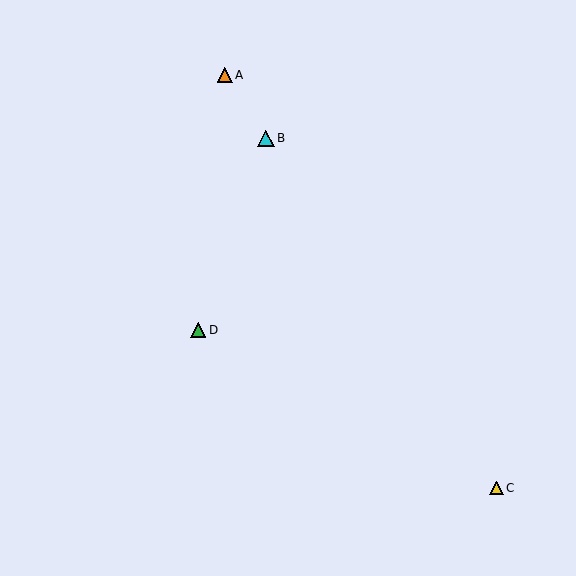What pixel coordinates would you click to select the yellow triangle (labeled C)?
Click at (496, 488) to select the yellow triangle C.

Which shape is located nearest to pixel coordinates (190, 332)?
The green triangle (labeled D) at (198, 330) is nearest to that location.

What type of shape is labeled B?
Shape B is a cyan triangle.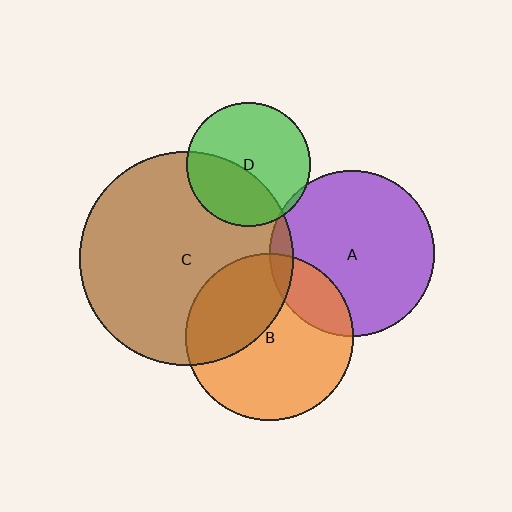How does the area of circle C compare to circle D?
Approximately 3.0 times.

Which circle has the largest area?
Circle C (brown).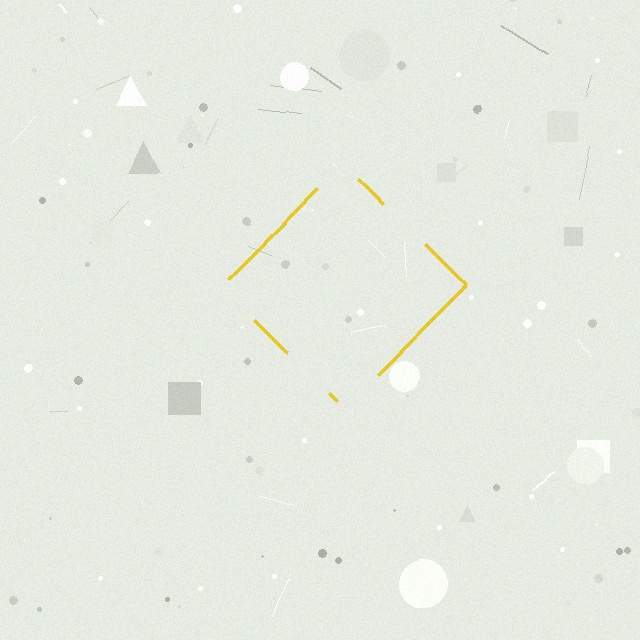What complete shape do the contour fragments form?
The contour fragments form a diamond.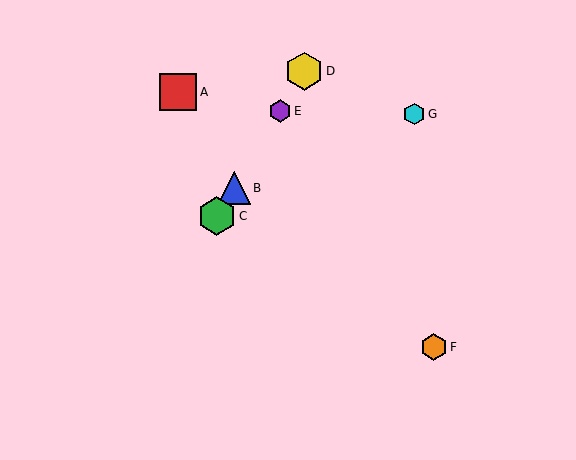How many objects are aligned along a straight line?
4 objects (B, C, D, E) are aligned along a straight line.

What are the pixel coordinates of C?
Object C is at (217, 216).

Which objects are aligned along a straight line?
Objects B, C, D, E are aligned along a straight line.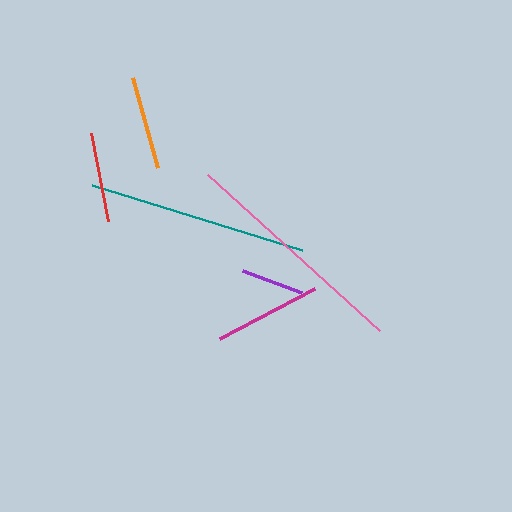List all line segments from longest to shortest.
From longest to shortest: pink, teal, magenta, orange, red, purple.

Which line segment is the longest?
The pink line is the longest at approximately 232 pixels.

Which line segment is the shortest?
The purple line is the shortest at approximately 63 pixels.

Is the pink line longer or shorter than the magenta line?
The pink line is longer than the magenta line.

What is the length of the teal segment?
The teal segment is approximately 220 pixels long.